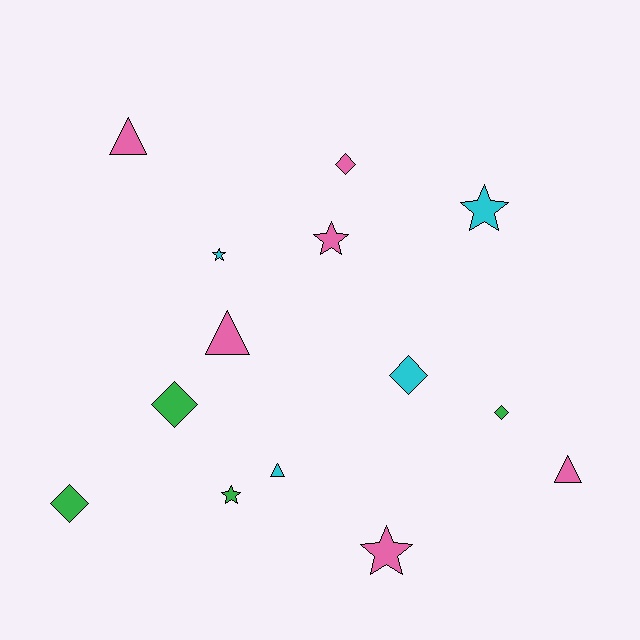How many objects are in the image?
There are 14 objects.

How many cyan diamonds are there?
There is 1 cyan diamond.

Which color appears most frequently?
Pink, with 6 objects.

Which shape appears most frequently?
Diamond, with 5 objects.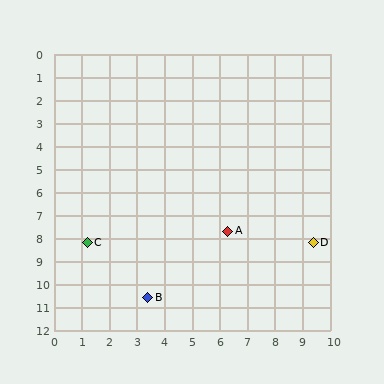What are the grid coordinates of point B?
Point B is at approximately (3.4, 10.6).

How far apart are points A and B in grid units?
Points A and B are about 4.1 grid units apart.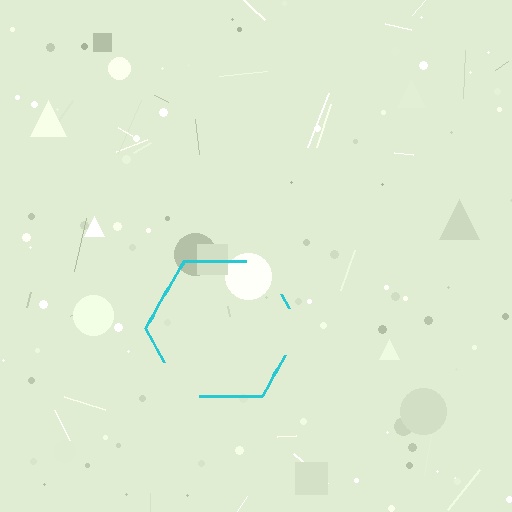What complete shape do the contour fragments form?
The contour fragments form a hexagon.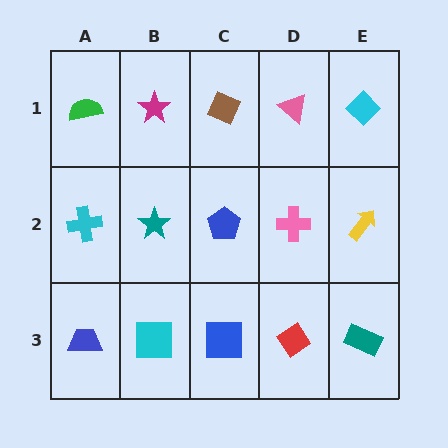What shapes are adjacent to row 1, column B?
A teal star (row 2, column B), a green semicircle (row 1, column A), a brown diamond (row 1, column C).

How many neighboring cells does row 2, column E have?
3.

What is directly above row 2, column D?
A pink triangle.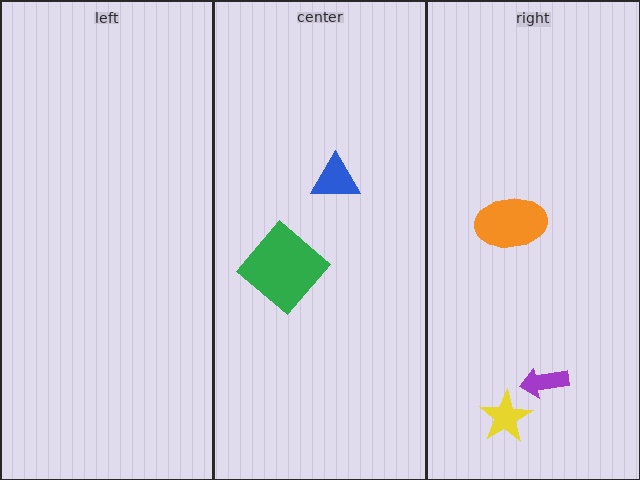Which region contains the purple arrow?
The right region.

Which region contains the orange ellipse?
The right region.